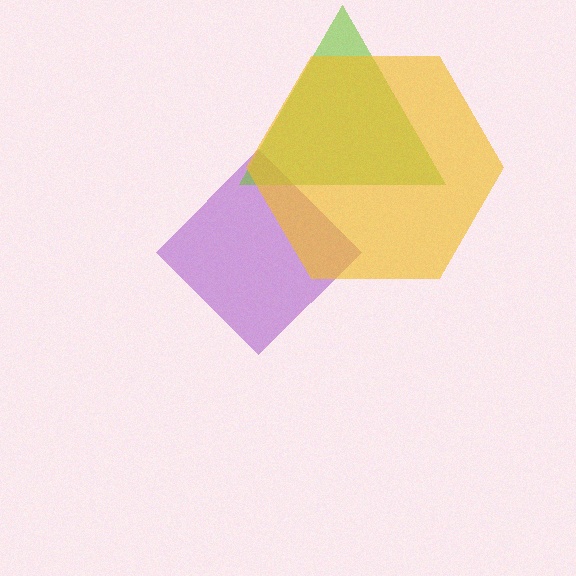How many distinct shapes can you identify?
There are 3 distinct shapes: a purple diamond, a lime triangle, a yellow hexagon.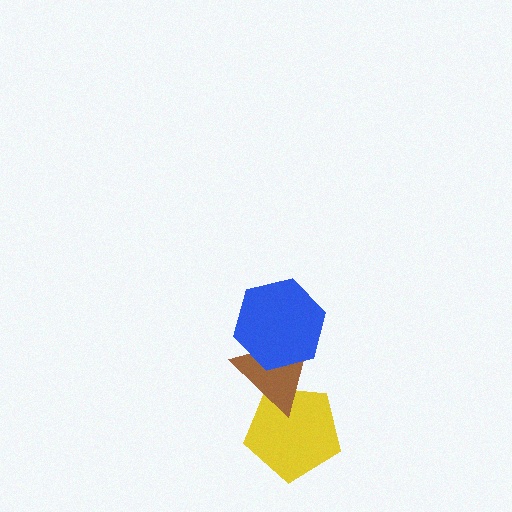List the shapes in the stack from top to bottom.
From top to bottom: the blue hexagon, the brown triangle, the yellow pentagon.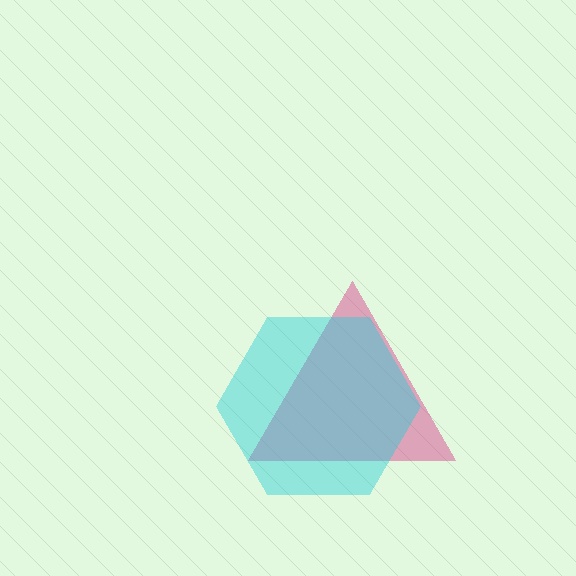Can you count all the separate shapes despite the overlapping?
Yes, there are 2 separate shapes.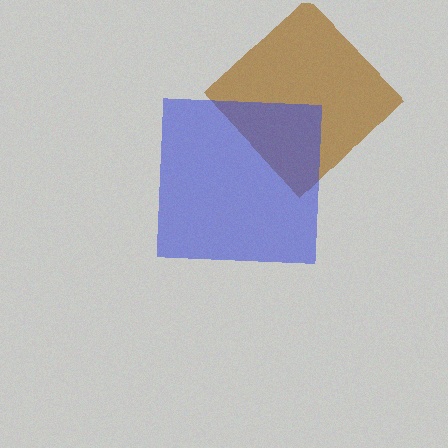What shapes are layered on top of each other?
The layered shapes are: a brown diamond, a blue square.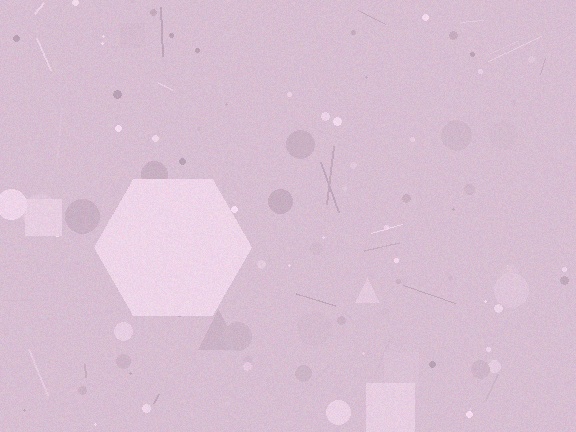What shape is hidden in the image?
A hexagon is hidden in the image.